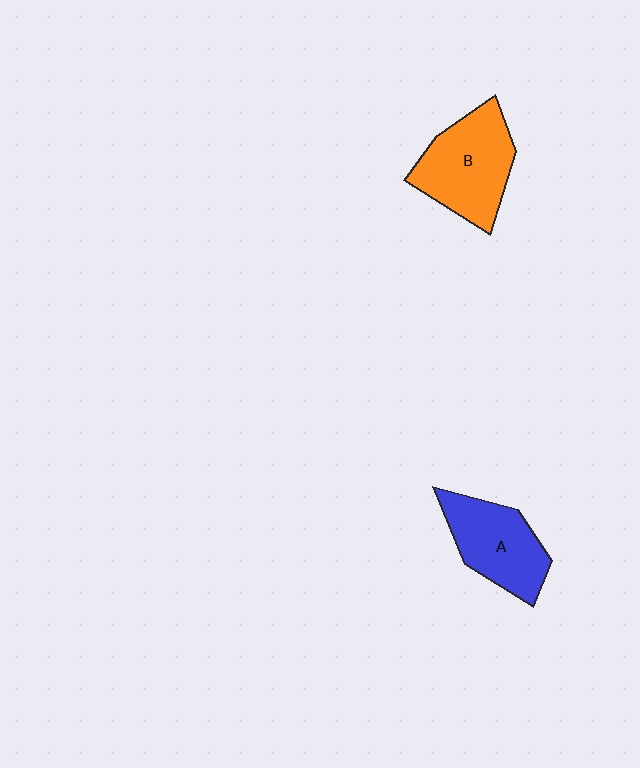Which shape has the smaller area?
Shape A (blue).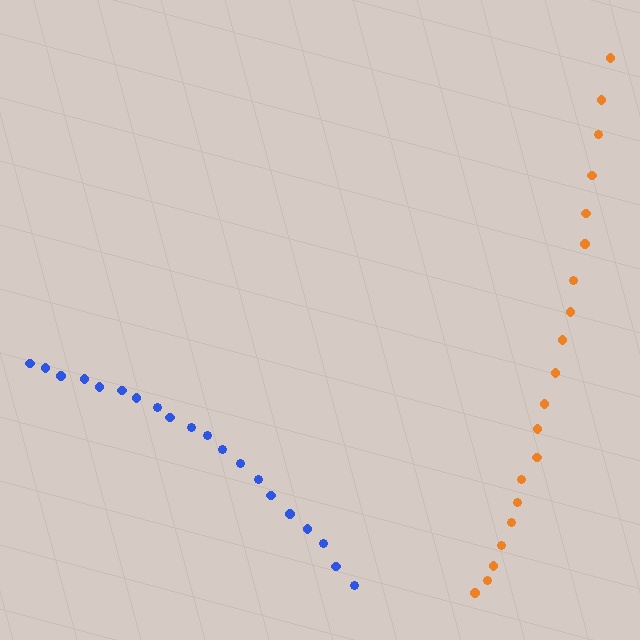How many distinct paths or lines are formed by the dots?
There are 2 distinct paths.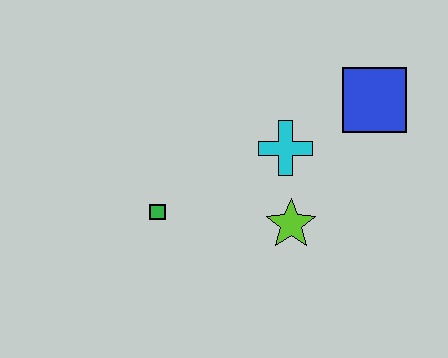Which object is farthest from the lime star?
The blue square is farthest from the lime star.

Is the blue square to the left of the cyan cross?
No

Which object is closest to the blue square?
The cyan cross is closest to the blue square.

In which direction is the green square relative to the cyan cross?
The green square is to the left of the cyan cross.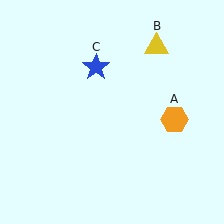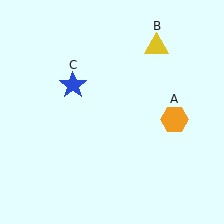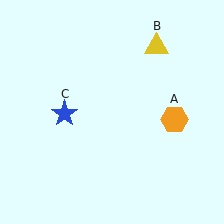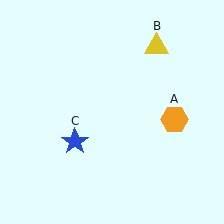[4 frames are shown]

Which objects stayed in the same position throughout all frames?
Orange hexagon (object A) and yellow triangle (object B) remained stationary.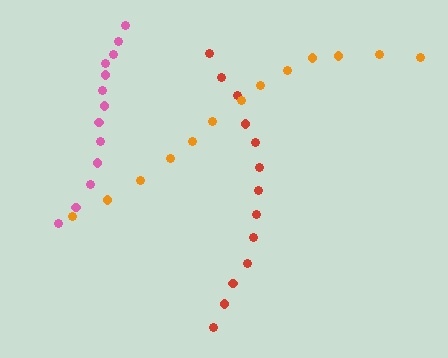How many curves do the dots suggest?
There are 3 distinct paths.